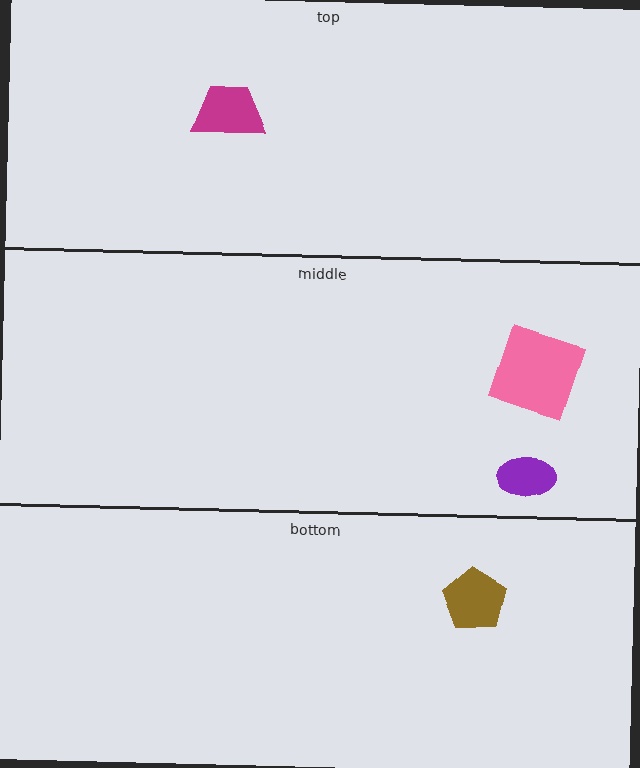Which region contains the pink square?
The middle region.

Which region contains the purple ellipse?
The middle region.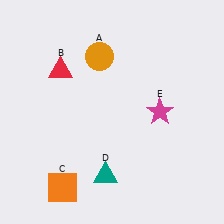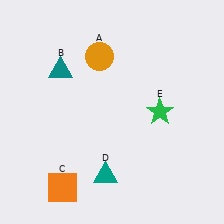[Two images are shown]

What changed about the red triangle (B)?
In Image 1, B is red. In Image 2, it changed to teal.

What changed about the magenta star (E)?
In Image 1, E is magenta. In Image 2, it changed to green.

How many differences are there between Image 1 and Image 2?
There are 2 differences between the two images.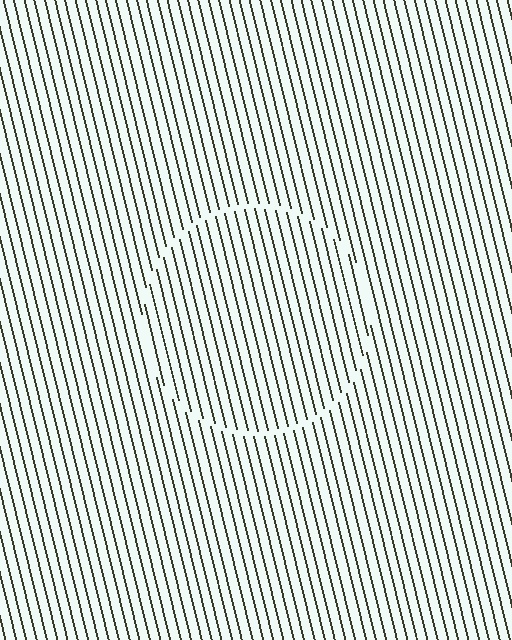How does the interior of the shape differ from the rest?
The interior of the shape contains the same grating, shifted by half a period — the contour is defined by the phase discontinuity where line-ends from the inner and outer gratings abut.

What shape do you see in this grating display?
An illusory circle. The interior of the shape contains the same grating, shifted by half a period — the contour is defined by the phase discontinuity where line-ends from the inner and outer gratings abut.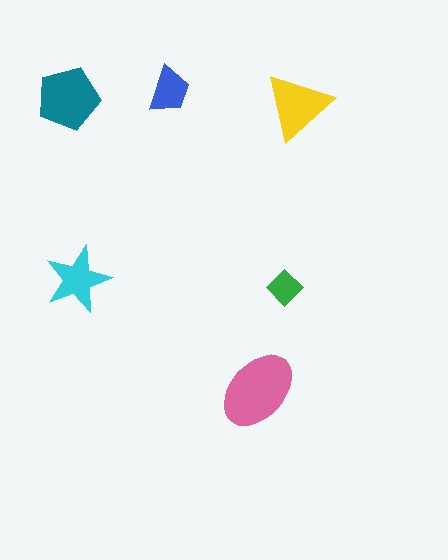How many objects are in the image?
There are 6 objects in the image.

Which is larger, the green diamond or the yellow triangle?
The yellow triangle.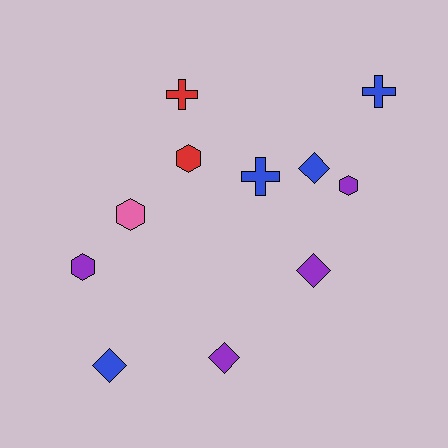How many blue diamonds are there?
There are 2 blue diamonds.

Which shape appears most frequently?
Diamond, with 4 objects.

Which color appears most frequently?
Purple, with 4 objects.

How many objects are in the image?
There are 11 objects.